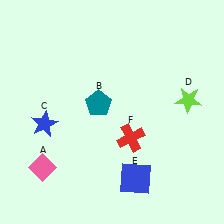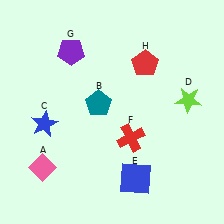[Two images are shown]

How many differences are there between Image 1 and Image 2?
There are 2 differences between the two images.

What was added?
A purple pentagon (G), a red pentagon (H) were added in Image 2.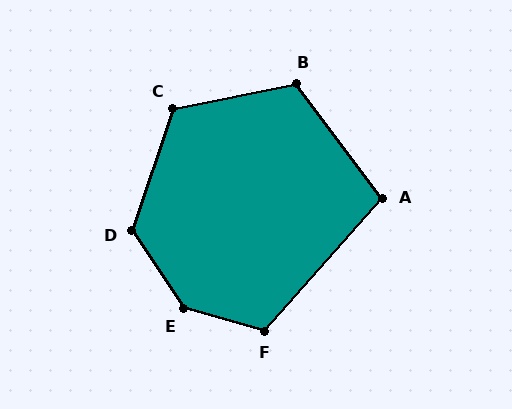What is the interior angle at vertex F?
Approximately 116 degrees (obtuse).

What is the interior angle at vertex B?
Approximately 116 degrees (obtuse).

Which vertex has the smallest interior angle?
A, at approximately 101 degrees.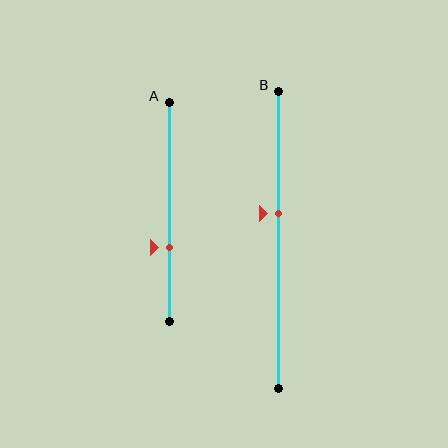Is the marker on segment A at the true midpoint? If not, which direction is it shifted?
No, the marker on segment A is shifted downward by about 17% of the segment length.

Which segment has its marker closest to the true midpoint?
Segment B has its marker closest to the true midpoint.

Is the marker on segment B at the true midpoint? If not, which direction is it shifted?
No, the marker on segment B is shifted upward by about 9% of the segment length.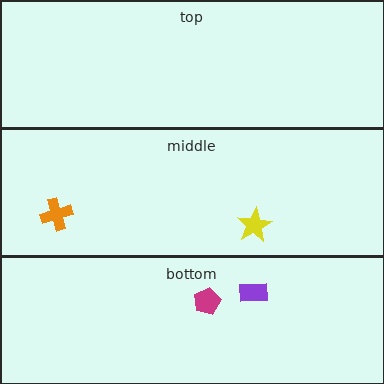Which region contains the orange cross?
The middle region.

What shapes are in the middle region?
The yellow star, the orange cross.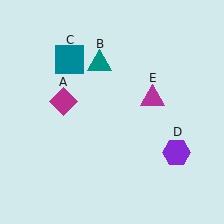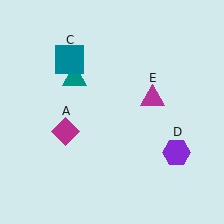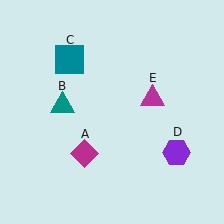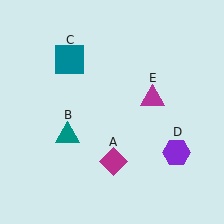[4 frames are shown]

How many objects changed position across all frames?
2 objects changed position: magenta diamond (object A), teal triangle (object B).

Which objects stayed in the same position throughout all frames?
Teal square (object C) and purple hexagon (object D) and magenta triangle (object E) remained stationary.